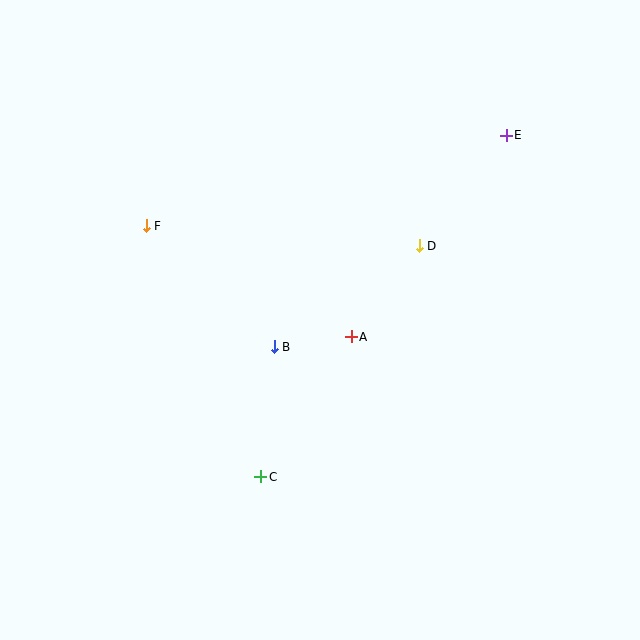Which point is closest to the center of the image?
Point A at (351, 337) is closest to the center.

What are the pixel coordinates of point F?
Point F is at (146, 226).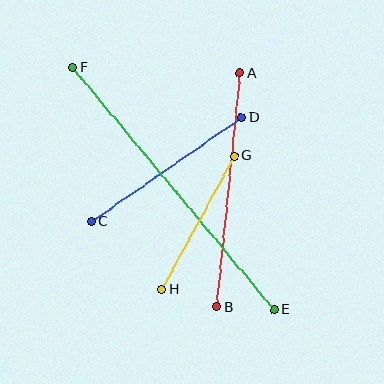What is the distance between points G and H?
The distance is approximately 152 pixels.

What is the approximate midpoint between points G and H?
The midpoint is at approximately (198, 223) pixels.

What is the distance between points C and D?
The distance is approximately 183 pixels.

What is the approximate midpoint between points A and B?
The midpoint is at approximately (228, 190) pixels.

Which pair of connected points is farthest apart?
Points E and F are farthest apart.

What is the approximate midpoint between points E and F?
The midpoint is at approximately (173, 189) pixels.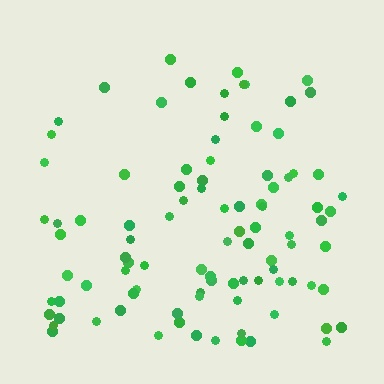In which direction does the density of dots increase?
From top to bottom, with the bottom side densest.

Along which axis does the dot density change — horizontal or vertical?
Vertical.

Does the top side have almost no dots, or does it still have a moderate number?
Still a moderate number, just noticeably fewer than the bottom.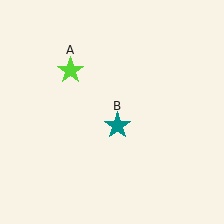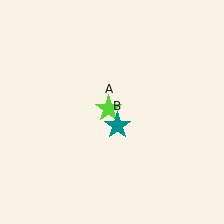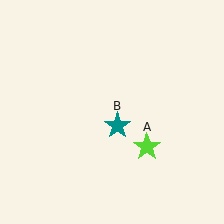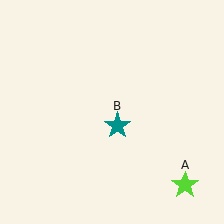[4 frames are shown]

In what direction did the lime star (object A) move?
The lime star (object A) moved down and to the right.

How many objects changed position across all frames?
1 object changed position: lime star (object A).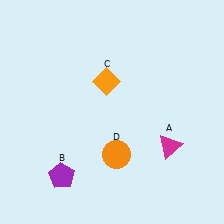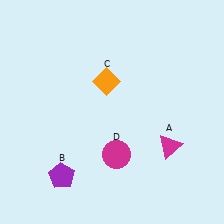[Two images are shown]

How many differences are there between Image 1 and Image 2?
There is 1 difference between the two images.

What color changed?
The circle (D) changed from orange in Image 1 to magenta in Image 2.